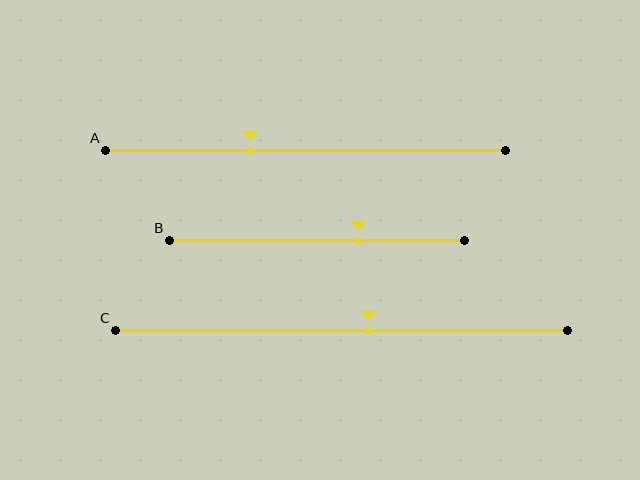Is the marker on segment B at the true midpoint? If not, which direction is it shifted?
No, the marker on segment B is shifted to the right by about 14% of the segment length.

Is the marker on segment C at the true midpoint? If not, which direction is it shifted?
No, the marker on segment C is shifted to the right by about 6% of the segment length.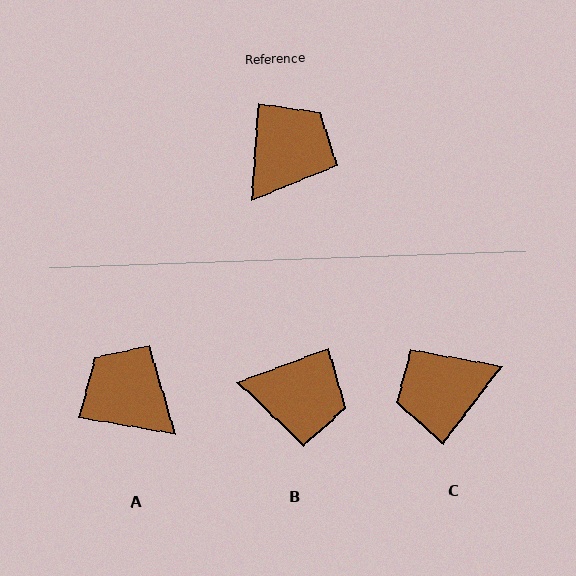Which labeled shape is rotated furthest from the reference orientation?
C, about 147 degrees away.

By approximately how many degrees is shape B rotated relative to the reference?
Approximately 66 degrees clockwise.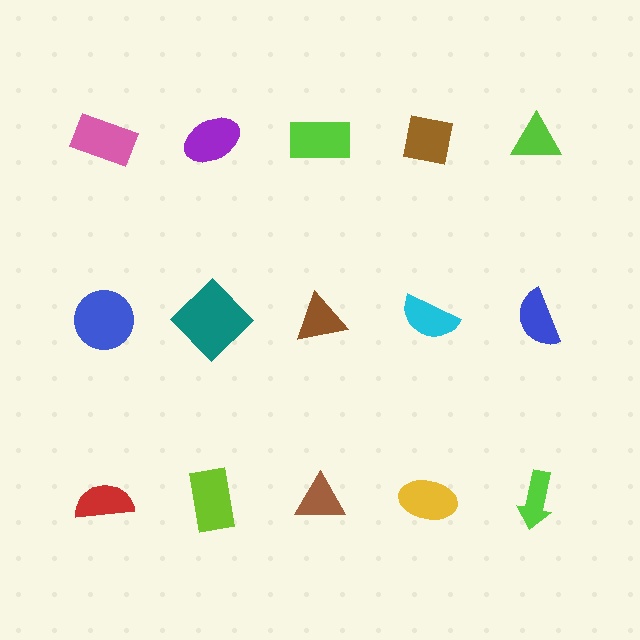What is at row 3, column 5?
A lime arrow.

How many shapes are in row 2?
5 shapes.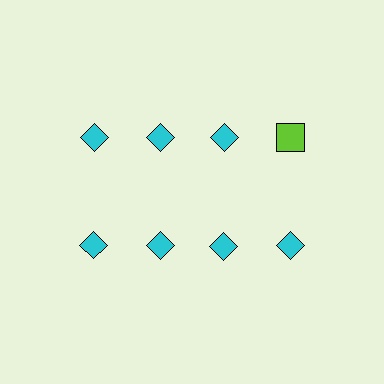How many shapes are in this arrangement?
There are 8 shapes arranged in a grid pattern.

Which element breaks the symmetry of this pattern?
The lime square in the top row, second from right column breaks the symmetry. All other shapes are cyan diamonds.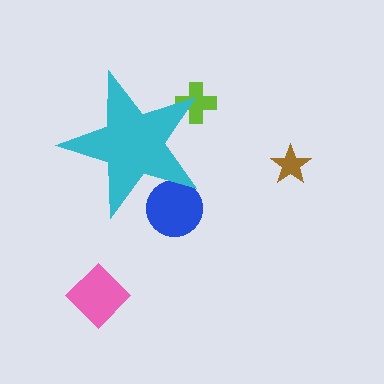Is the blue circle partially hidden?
Yes, the blue circle is partially hidden behind the cyan star.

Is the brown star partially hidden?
No, the brown star is fully visible.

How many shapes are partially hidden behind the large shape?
2 shapes are partially hidden.